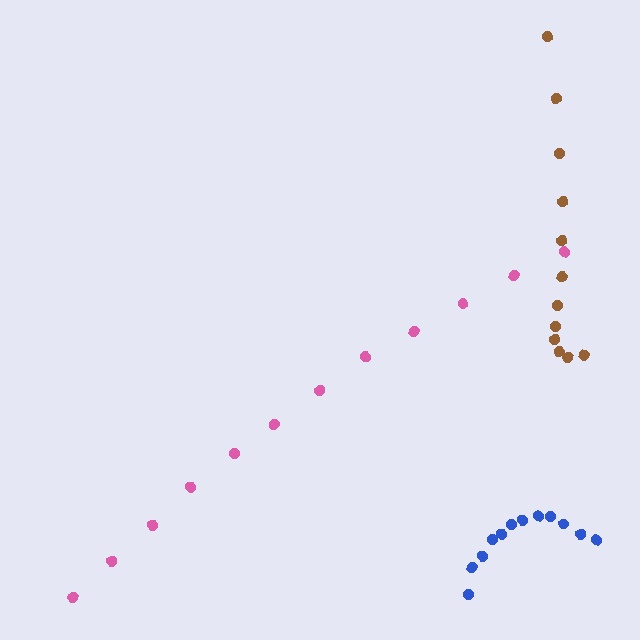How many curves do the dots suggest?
There are 3 distinct paths.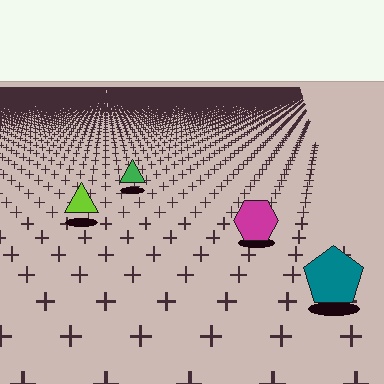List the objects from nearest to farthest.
From nearest to farthest: the teal pentagon, the magenta hexagon, the lime triangle, the green triangle.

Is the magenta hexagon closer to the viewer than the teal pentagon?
No. The teal pentagon is closer — you can tell from the texture gradient: the ground texture is coarser near it.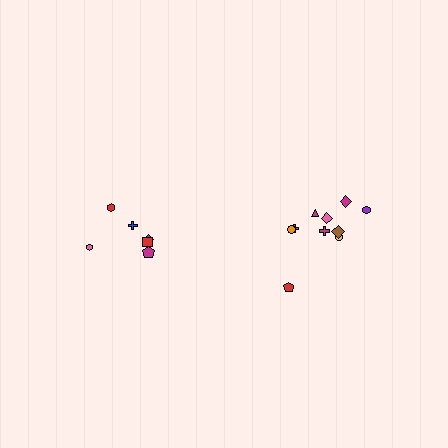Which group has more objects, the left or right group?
The right group.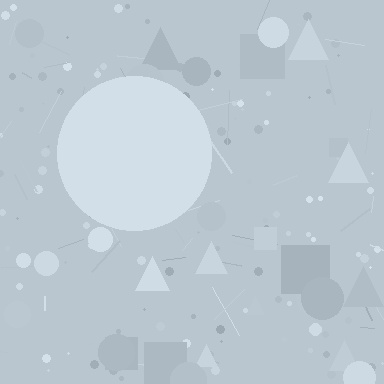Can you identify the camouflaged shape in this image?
The camouflaged shape is a circle.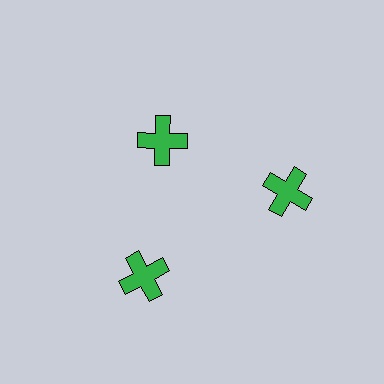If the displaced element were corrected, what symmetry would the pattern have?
It would have 3-fold rotational symmetry — the pattern would map onto itself every 120 degrees.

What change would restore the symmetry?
The symmetry would be restored by moving it outward, back onto the ring so that all 3 crosses sit at equal angles and equal distance from the center.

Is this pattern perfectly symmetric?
No. The 3 green crosses are arranged in a ring, but one element near the 11 o'clock position is pulled inward toward the center, breaking the 3-fold rotational symmetry.